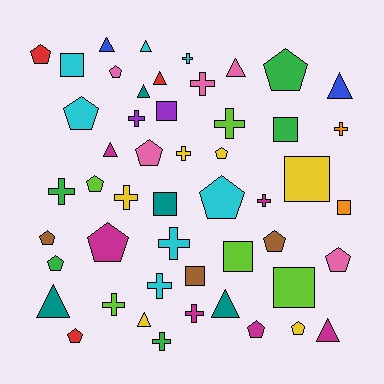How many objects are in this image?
There are 50 objects.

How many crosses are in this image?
There are 14 crosses.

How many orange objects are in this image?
There are 2 orange objects.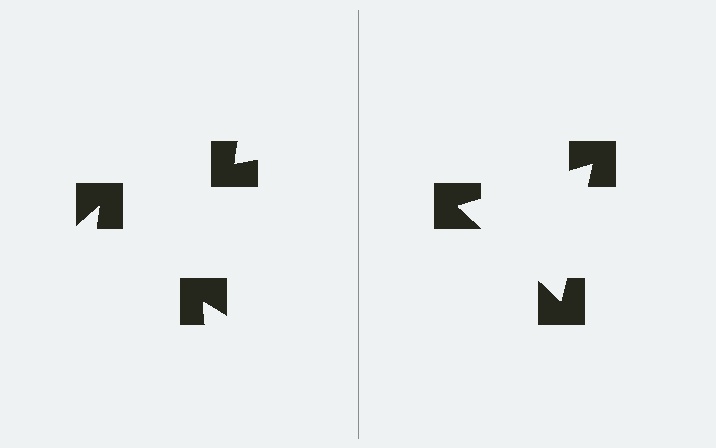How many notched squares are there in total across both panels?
6 — 3 on each side.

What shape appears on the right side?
An illusory triangle.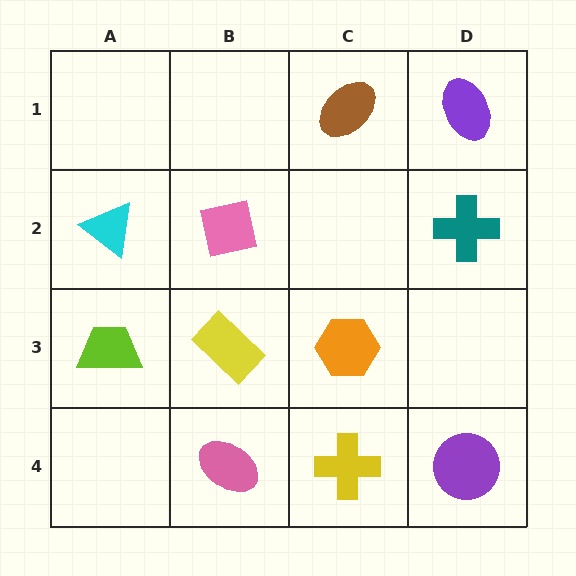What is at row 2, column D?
A teal cross.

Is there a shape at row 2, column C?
No, that cell is empty.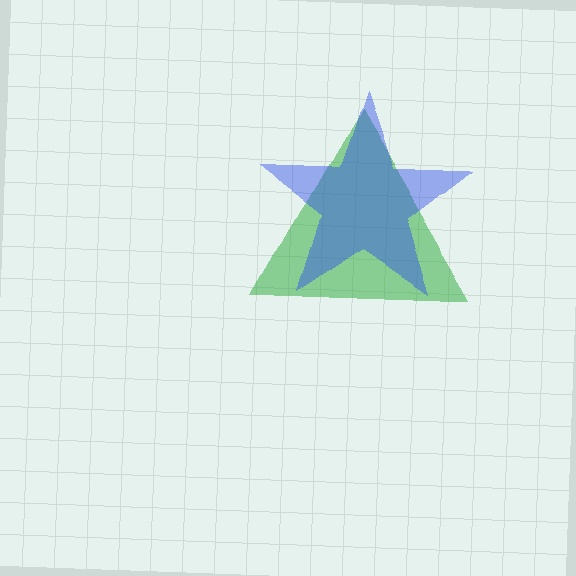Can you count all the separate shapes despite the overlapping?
Yes, there are 2 separate shapes.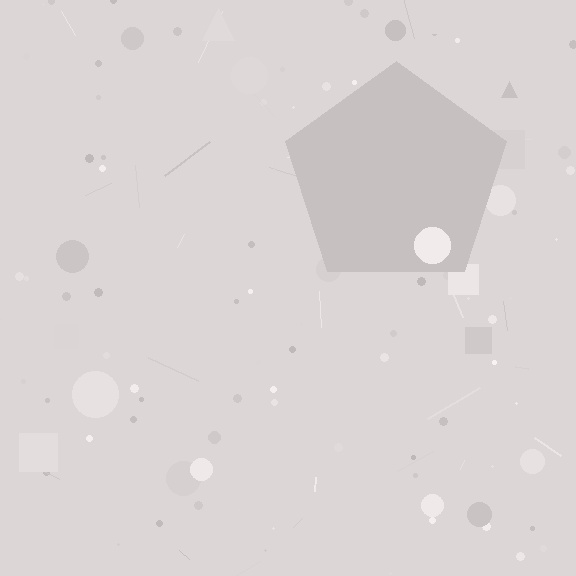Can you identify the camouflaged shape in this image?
The camouflaged shape is a pentagon.